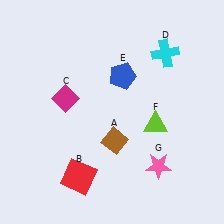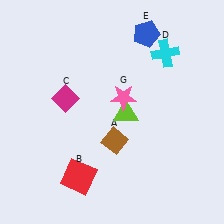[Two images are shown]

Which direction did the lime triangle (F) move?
The lime triangle (F) moved left.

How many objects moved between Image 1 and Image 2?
3 objects moved between the two images.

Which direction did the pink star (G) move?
The pink star (G) moved up.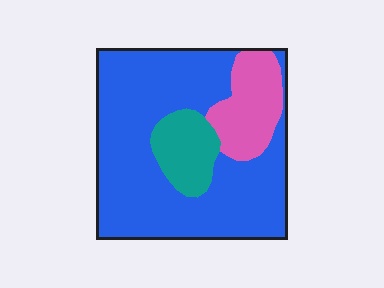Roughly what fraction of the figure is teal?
Teal takes up about one eighth (1/8) of the figure.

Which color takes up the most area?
Blue, at roughly 70%.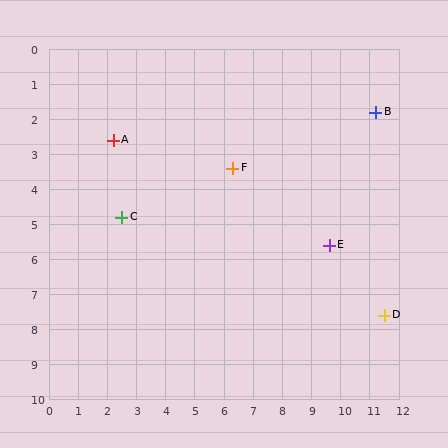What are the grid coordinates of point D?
Point D is at approximately (11.5, 7.6).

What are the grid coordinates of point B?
Point B is at approximately (11.2, 1.8).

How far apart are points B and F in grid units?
Points B and F are about 5.2 grid units apart.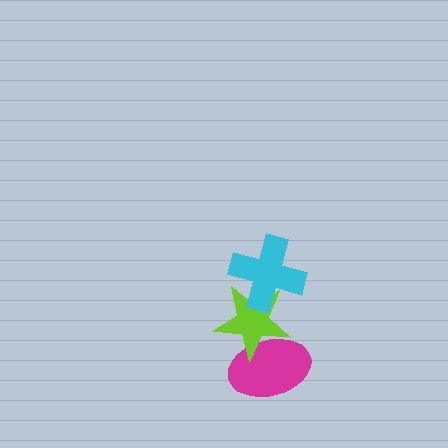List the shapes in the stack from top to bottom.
From top to bottom: the cyan cross, the lime star, the magenta ellipse.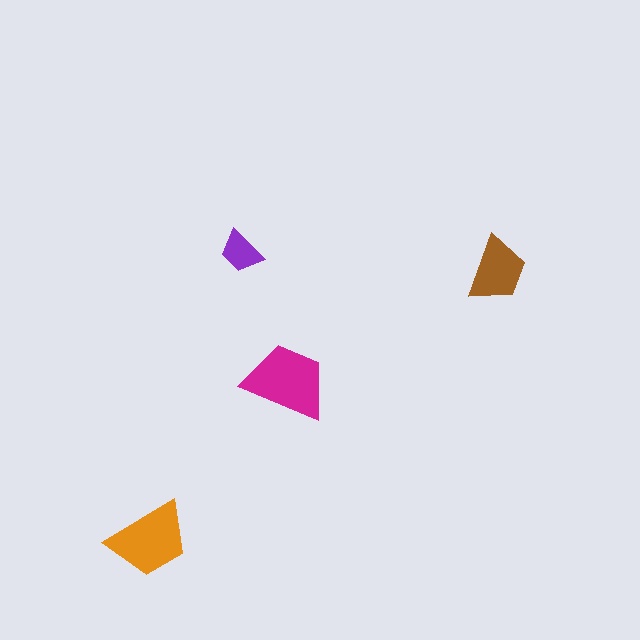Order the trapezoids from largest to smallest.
the magenta one, the orange one, the brown one, the purple one.